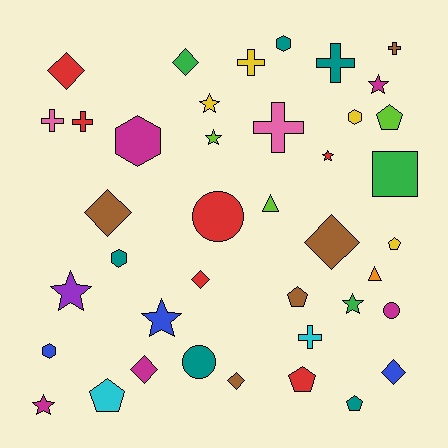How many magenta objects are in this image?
There are 5 magenta objects.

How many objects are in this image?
There are 40 objects.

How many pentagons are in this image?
There are 6 pentagons.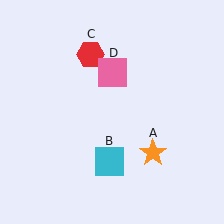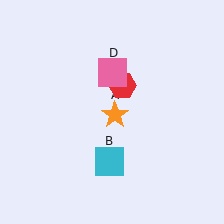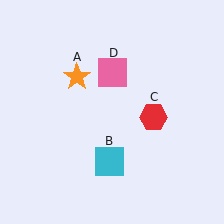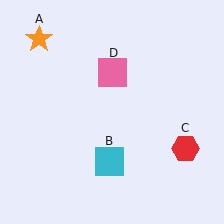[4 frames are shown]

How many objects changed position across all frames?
2 objects changed position: orange star (object A), red hexagon (object C).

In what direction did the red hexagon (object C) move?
The red hexagon (object C) moved down and to the right.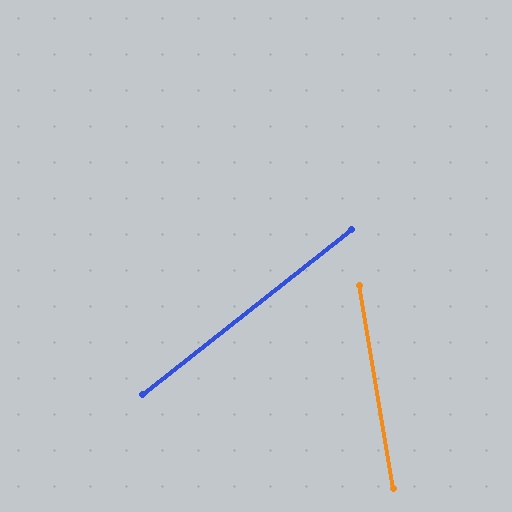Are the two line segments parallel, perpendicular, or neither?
Neither parallel nor perpendicular — they differ by about 61°.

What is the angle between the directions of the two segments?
Approximately 61 degrees.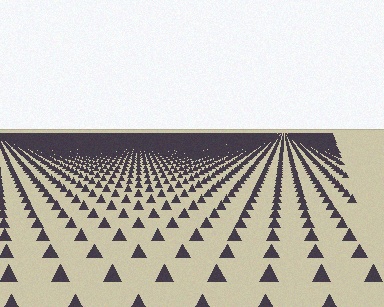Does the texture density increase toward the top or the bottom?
Density increases toward the top.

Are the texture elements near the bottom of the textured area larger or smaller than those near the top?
Larger. Near the bottom, elements are closer to the viewer and appear at a bigger on-screen size.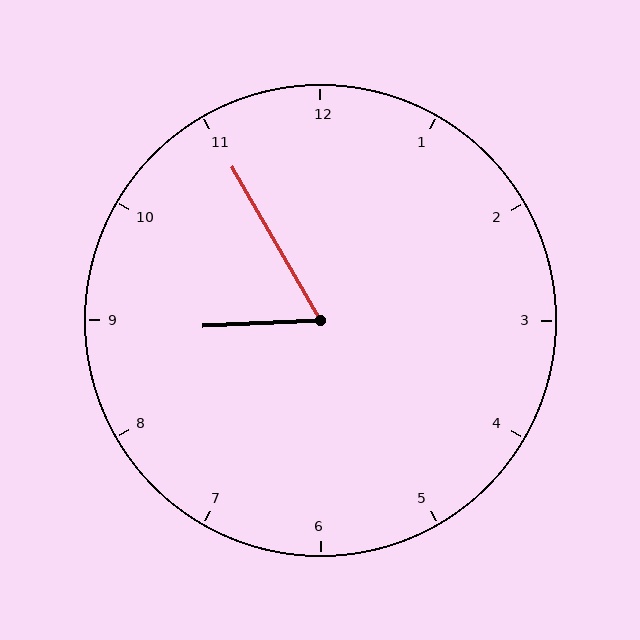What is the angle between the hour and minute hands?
Approximately 62 degrees.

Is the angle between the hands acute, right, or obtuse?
It is acute.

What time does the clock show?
8:55.